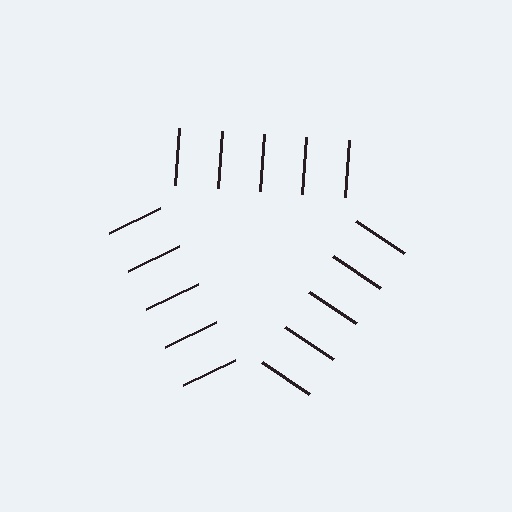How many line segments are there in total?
15 — 5 along each of the 3 edges.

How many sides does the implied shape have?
3 sides — the line-ends trace a triangle.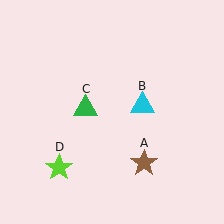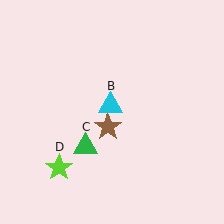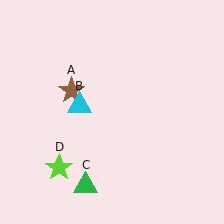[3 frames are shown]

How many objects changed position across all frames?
3 objects changed position: brown star (object A), cyan triangle (object B), green triangle (object C).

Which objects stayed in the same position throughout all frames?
Lime star (object D) remained stationary.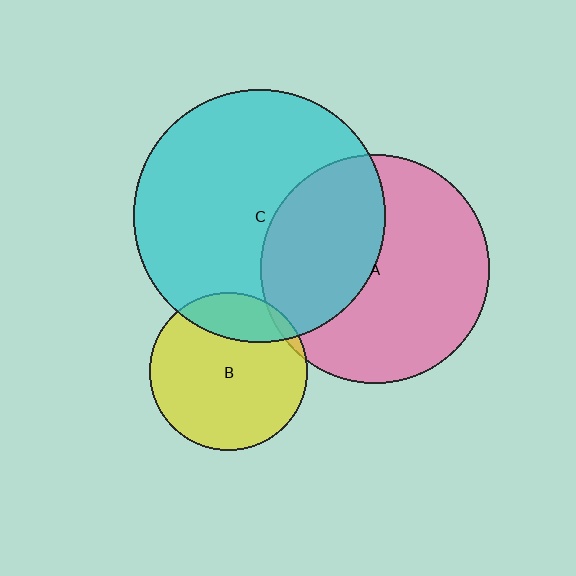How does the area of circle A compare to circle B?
Approximately 2.1 times.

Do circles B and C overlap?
Yes.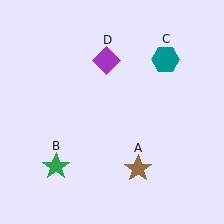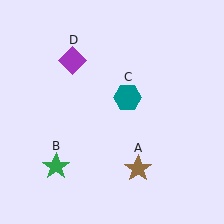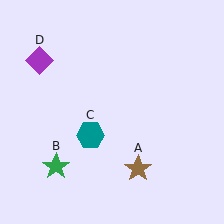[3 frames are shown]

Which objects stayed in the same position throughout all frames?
Brown star (object A) and green star (object B) remained stationary.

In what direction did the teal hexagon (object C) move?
The teal hexagon (object C) moved down and to the left.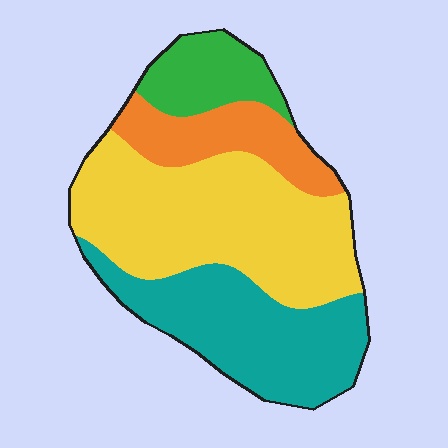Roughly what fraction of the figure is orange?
Orange covers roughly 15% of the figure.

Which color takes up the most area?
Yellow, at roughly 45%.